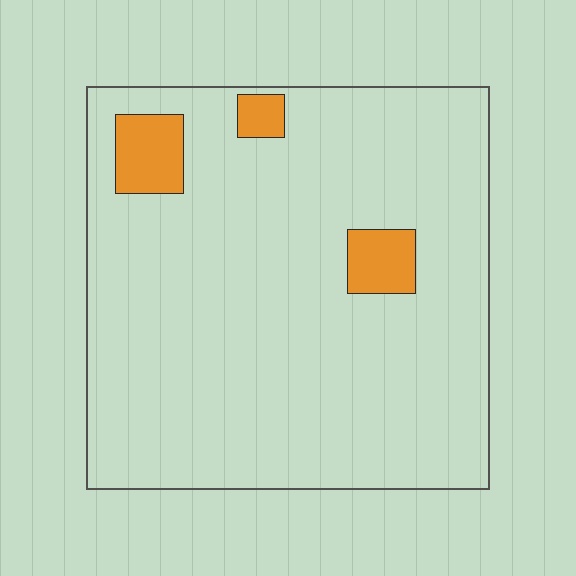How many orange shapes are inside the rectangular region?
3.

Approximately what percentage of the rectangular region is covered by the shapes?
Approximately 5%.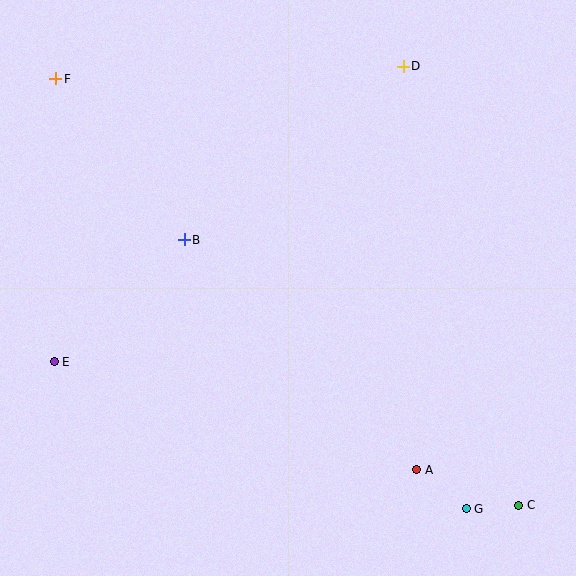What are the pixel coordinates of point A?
Point A is at (417, 470).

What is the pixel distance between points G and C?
The distance between G and C is 52 pixels.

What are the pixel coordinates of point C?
Point C is at (519, 505).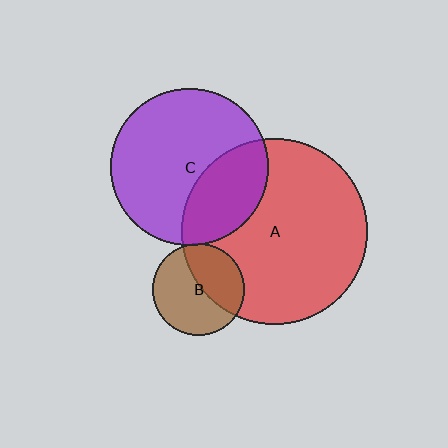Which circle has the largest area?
Circle A (red).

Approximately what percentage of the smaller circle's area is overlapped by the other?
Approximately 30%.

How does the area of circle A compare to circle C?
Approximately 1.4 times.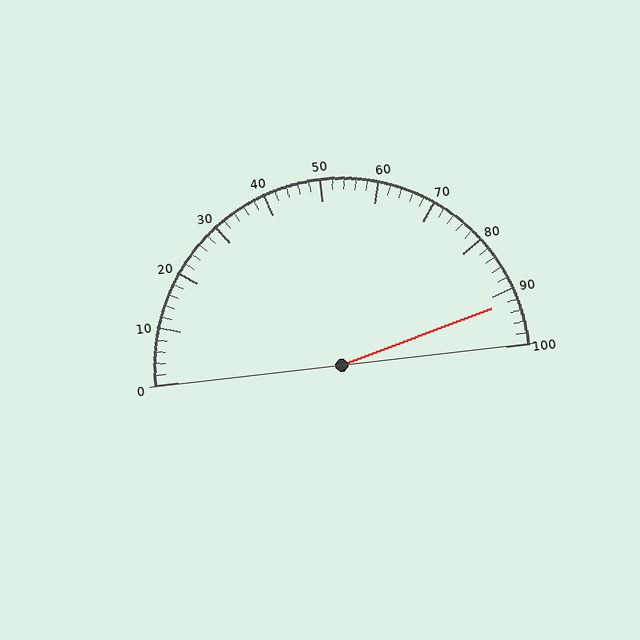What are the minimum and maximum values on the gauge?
The gauge ranges from 0 to 100.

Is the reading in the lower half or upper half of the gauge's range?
The reading is in the upper half of the range (0 to 100).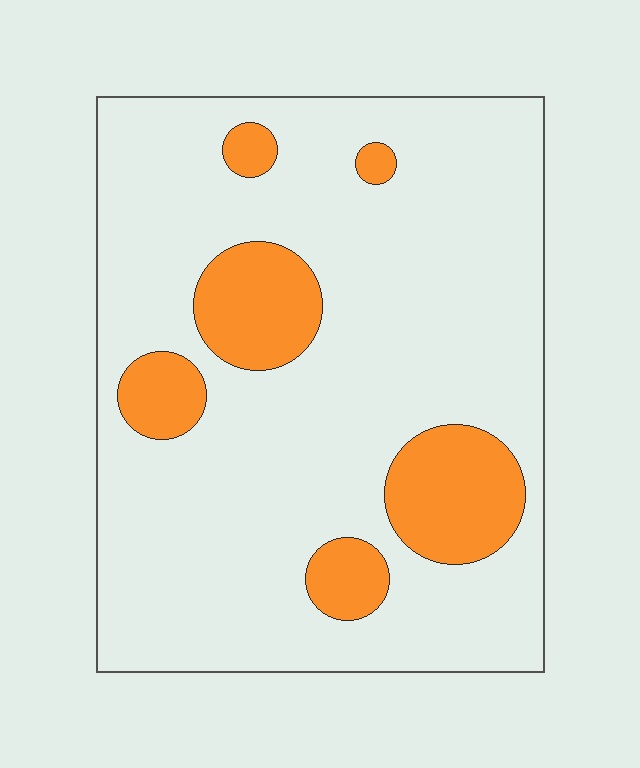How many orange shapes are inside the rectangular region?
6.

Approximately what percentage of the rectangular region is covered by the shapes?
Approximately 15%.